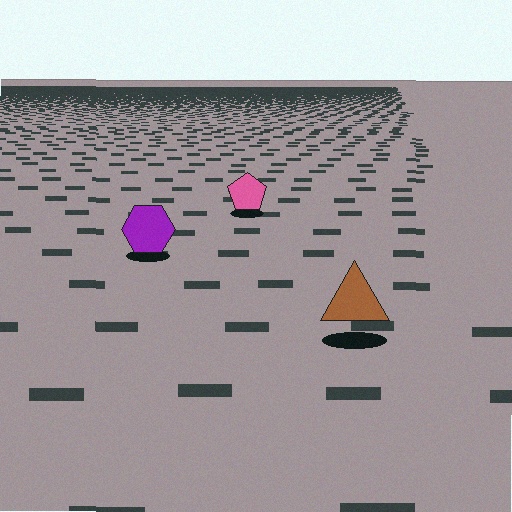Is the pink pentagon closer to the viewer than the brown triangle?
No. The brown triangle is closer — you can tell from the texture gradient: the ground texture is coarser near it.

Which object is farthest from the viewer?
The pink pentagon is farthest from the viewer. It appears smaller and the ground texture around it is denser.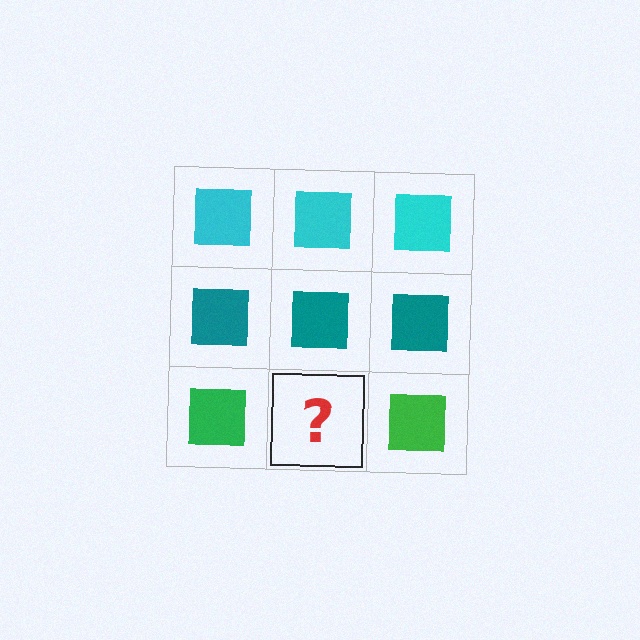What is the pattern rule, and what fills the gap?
The rule is that each row has a consistent color. The gap should be filled with a green square.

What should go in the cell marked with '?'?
The missing cell should contain a green square.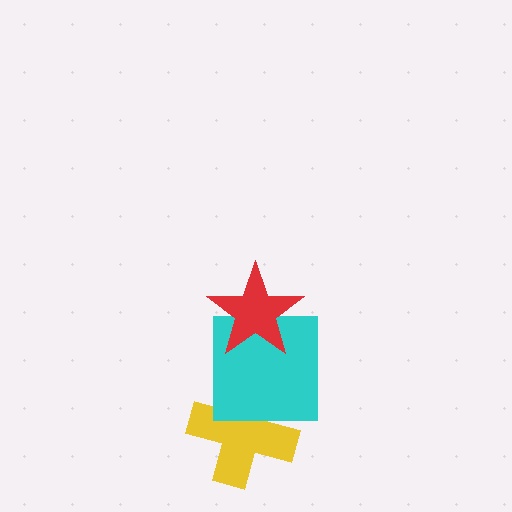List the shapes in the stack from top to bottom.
From top to bottom: the red star, the cyan square, the yellow cross.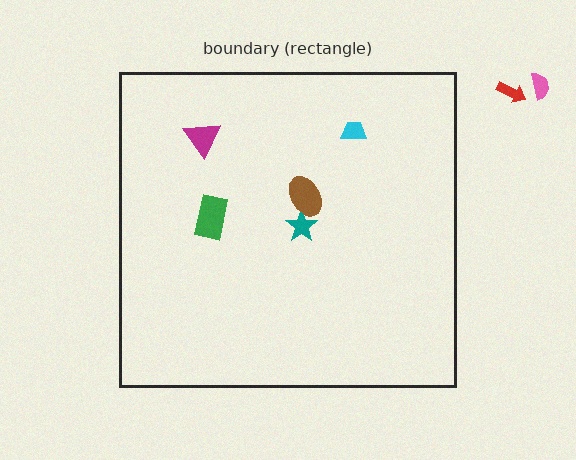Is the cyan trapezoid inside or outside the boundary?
Inside.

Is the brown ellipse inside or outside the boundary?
Inside.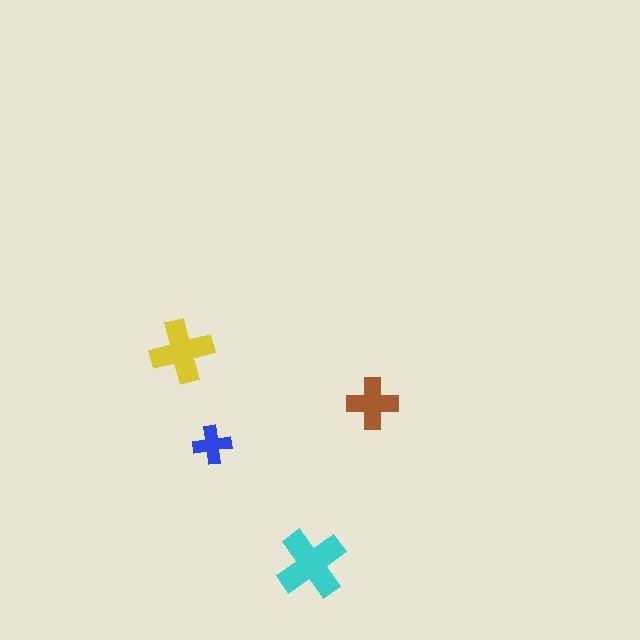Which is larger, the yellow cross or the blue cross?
The yellow one.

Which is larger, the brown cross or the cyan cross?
The cyan one.